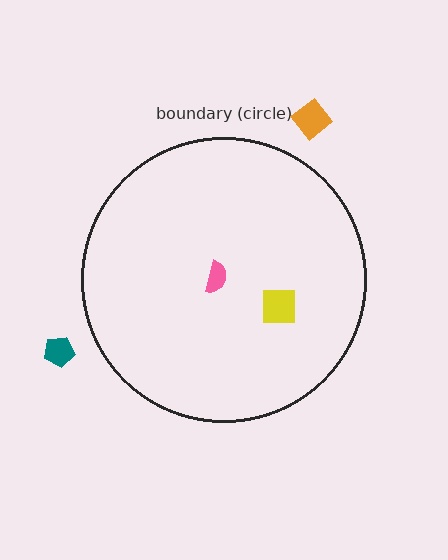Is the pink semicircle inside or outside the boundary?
Inside.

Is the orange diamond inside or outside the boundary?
Outside.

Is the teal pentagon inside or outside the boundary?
Outside.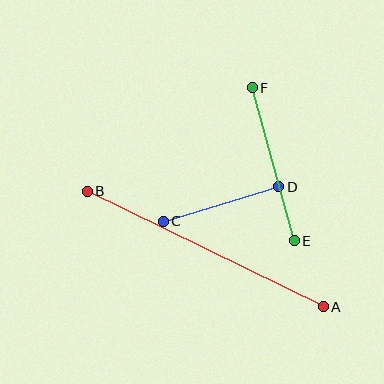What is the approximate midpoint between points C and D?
The midpoint is at approximately (221, 204) pixels.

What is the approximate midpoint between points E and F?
The midpoint is at approximately (273, 164) pixels.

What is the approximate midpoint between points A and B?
The midpoint is at approximately (205, 249) pixels.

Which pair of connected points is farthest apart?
Points A and B are farthest apart.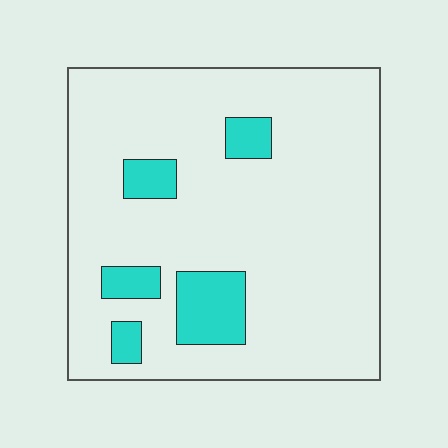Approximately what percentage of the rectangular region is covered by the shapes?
Approximately 15%.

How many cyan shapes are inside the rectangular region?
5.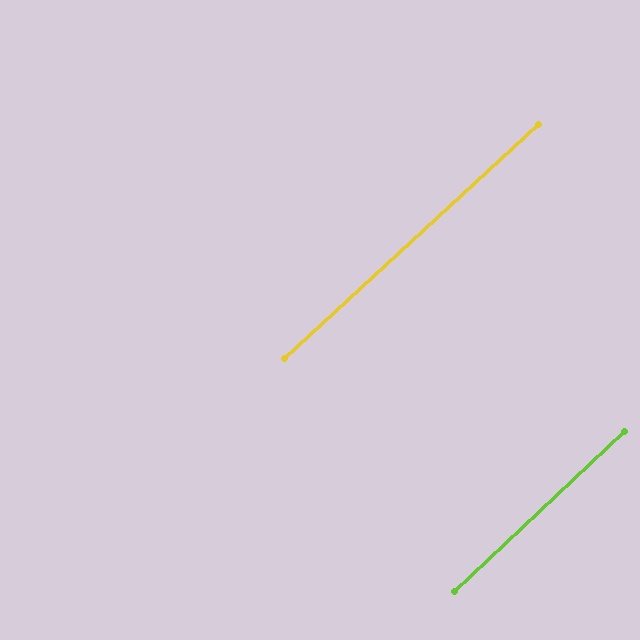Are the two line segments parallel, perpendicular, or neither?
Parallel — their directions differ by only 0.8°.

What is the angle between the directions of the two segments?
Approximately 1 degree.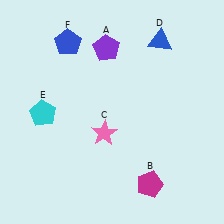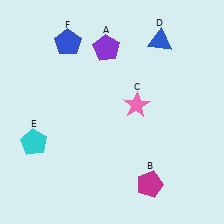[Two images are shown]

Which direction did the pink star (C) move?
The pink star (C) moved right.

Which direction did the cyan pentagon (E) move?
The cyan pentagon (E) moved down.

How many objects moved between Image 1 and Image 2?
2 objects moved between the two images.